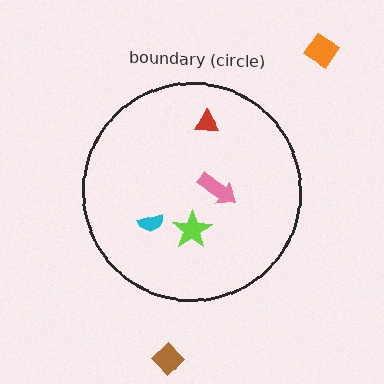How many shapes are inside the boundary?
4 inside, 2 outside.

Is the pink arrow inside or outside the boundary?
Inside.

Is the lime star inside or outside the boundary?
Inside.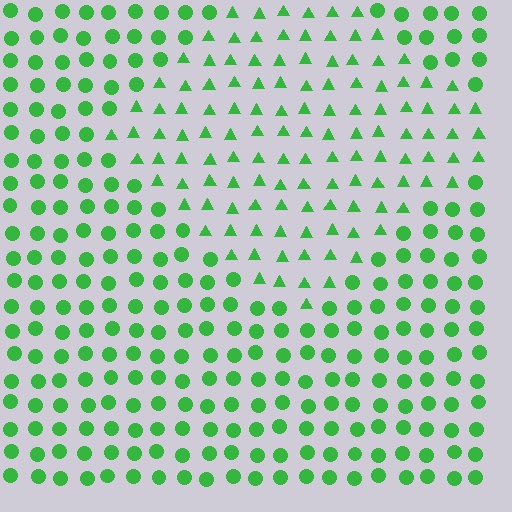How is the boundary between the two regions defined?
The boundary is defined by a change in element shape: triangles inside vs. circles outside. All elements share the same color and spacing.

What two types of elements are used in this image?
The image uses triangles inside the diamond region and circles outside it.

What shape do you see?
I see a diamond.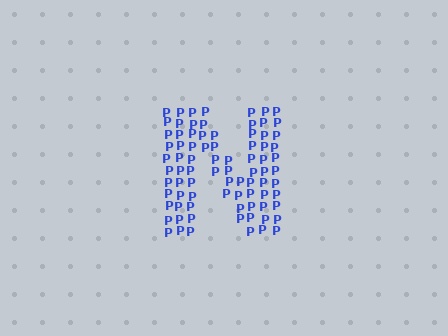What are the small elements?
The small elements are letter P's.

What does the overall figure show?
The overall figure shows the letter N.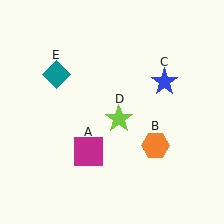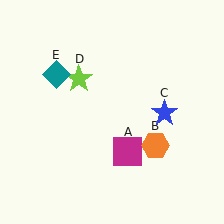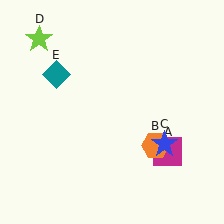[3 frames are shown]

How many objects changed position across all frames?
3 objects changed position: magenta square (object A), blue star (object C), lime star (object D).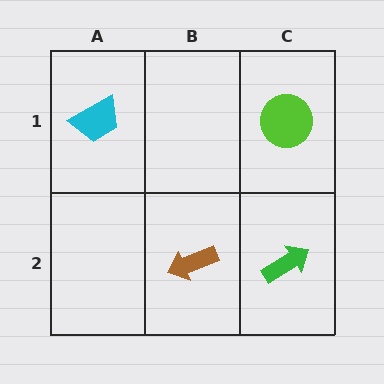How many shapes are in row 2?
2 shapes.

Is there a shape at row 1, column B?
No, that cell is empty.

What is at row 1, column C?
A lime circle.